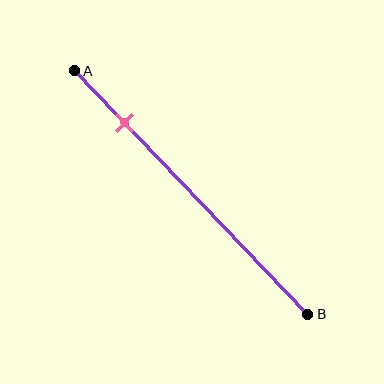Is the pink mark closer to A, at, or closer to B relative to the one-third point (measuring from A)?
The pink mark is closer to point A than the one-third point of segment AB.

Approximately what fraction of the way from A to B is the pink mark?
The pink mark is approximately 20% of the way from A to B.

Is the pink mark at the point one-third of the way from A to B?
No, the mark is at about 20% from A, not at the 33% one-third point.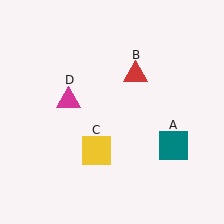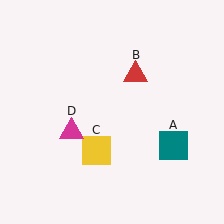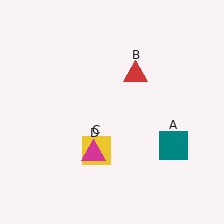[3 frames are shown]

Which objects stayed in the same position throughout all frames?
Teal square (object A) and red triangle (object B) and yellow square (object C) remained stationary.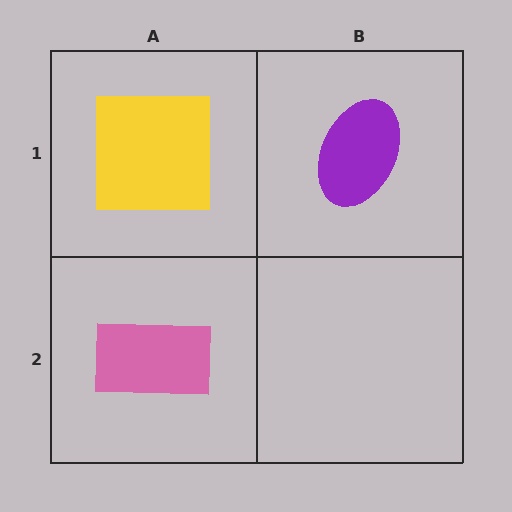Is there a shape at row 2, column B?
No, that cell is empty.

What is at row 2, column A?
A pink rectangle.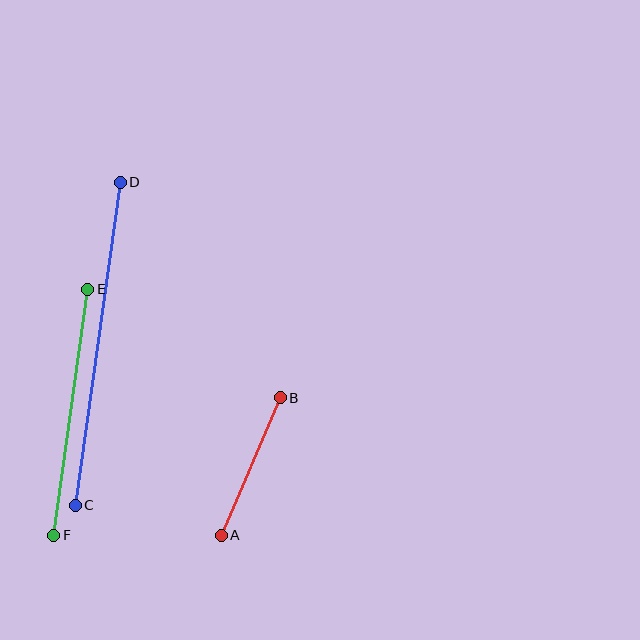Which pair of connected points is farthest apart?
Points C and D are farthest apart.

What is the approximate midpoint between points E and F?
The midpoint is at approximately (71, 412) pixels.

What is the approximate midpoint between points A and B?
The midpoint is at approximately (251, 467) pixels.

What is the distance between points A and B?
The distance is approximately 150 pixels.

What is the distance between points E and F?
The distance is approximately 248 pixels.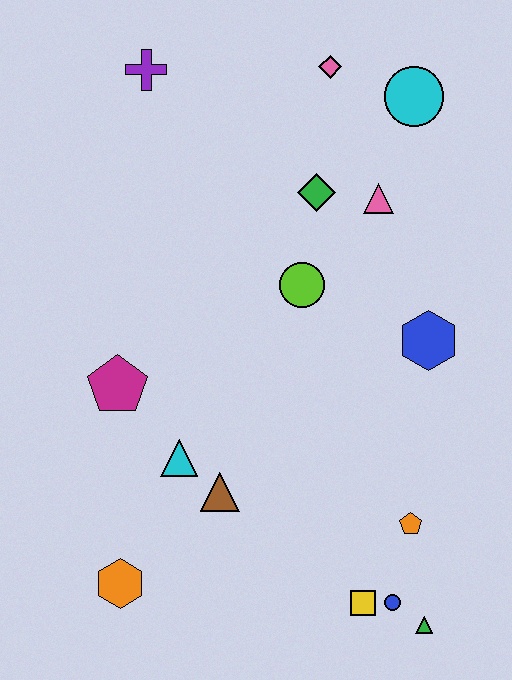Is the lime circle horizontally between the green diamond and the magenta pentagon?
Yes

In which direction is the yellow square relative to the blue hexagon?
The yellow square is below the blue hexagon.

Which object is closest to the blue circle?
The yellow square is closest to the blue circle.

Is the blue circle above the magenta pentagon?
No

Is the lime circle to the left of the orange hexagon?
No